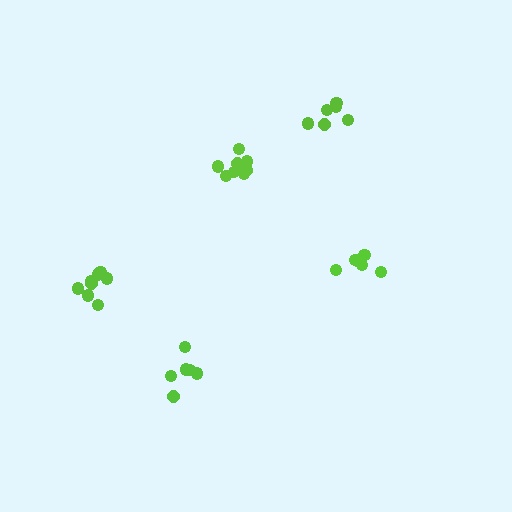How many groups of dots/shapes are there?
There are 5 groups.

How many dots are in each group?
Group 1: 9 dots, Group 2: 6 dots, Group 3: 8 dots, Group 4: 6 dots, Group 5: 6 dots (35 total).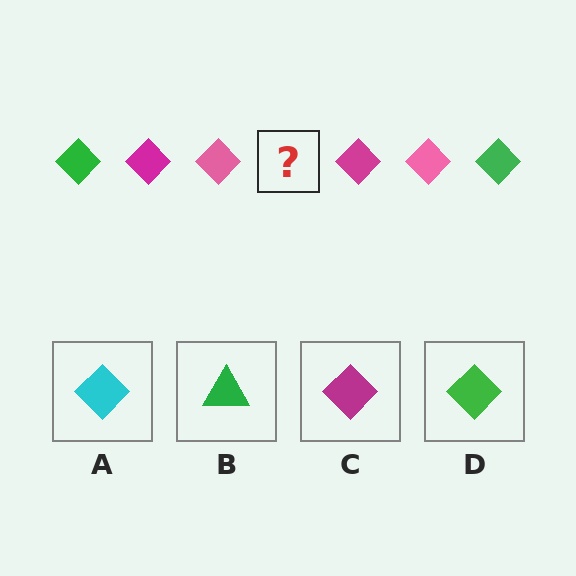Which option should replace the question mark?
Option D.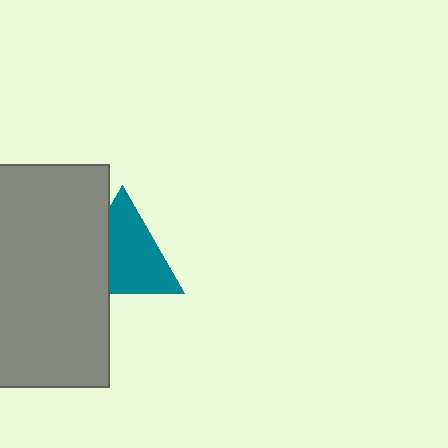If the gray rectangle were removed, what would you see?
You would see the complete teal triangle.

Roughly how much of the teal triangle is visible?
Most of it is visible (roughly 68%).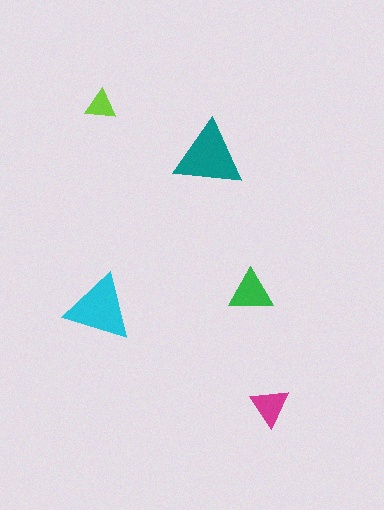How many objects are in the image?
There are 5 objects in the image.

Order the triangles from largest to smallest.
the teal one, the cyan one, the green one, the magenta one, the lime one.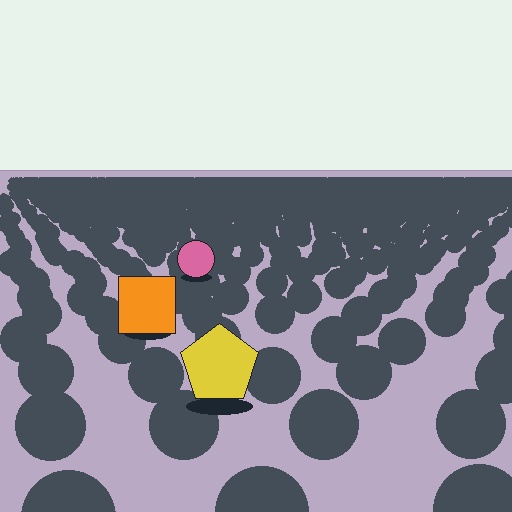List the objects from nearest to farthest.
From nearest to farthest: the yellow pentagon, the orange square, the pink circle.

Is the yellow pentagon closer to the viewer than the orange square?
Yes. The yellow pentagon is closer — you can tell from the texture gradient: the ground texture is coarser near it.